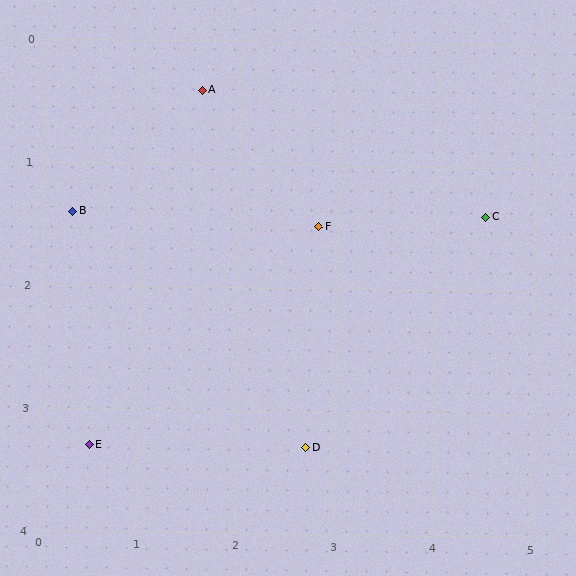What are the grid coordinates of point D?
Point D is at approximately (2.7, 3.3).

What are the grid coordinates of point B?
Point B is at approximately (0.3, 1.4).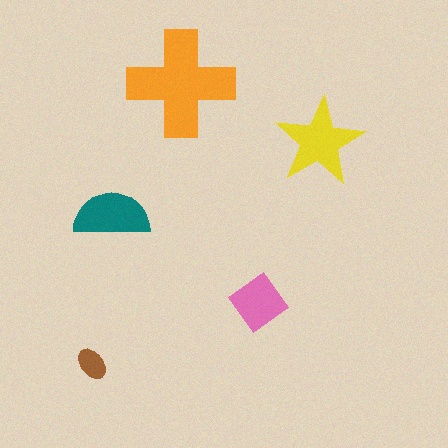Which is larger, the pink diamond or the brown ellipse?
The pink diamond.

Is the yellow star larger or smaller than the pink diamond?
Larger.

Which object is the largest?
The orange cross.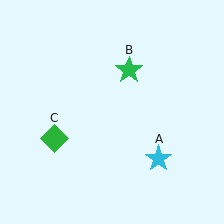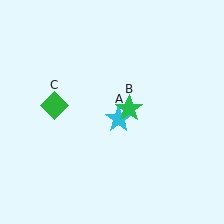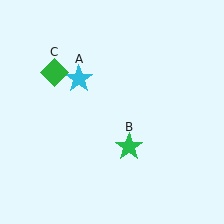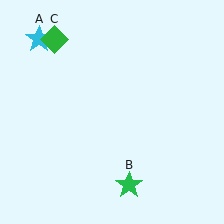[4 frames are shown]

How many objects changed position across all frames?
3 objects changed position: cyan star (object A), green star (object B), green diamond (object C).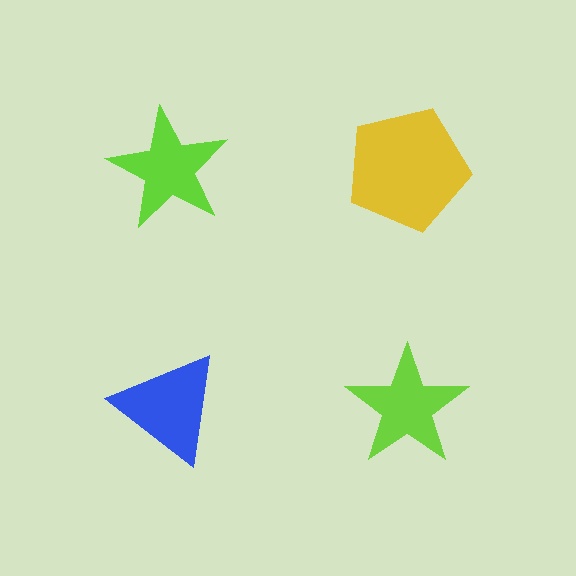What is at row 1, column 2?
A yellow pentagon.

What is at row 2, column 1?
A blue triangle.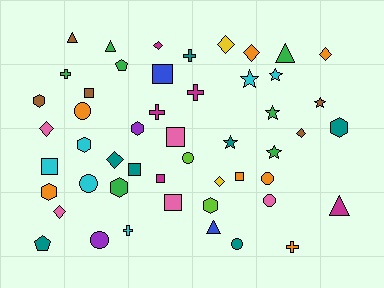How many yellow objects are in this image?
There are 2 yellow objects.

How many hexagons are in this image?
There are 7 hexagons.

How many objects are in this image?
There are 50 objects.